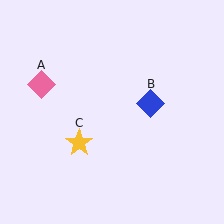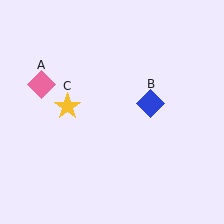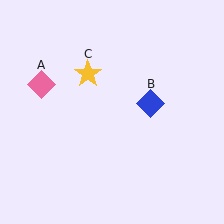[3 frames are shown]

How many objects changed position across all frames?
1 object changed position: yellow star (object C).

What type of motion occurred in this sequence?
The yellow star (object C) rotated clockwise around the center of the scene.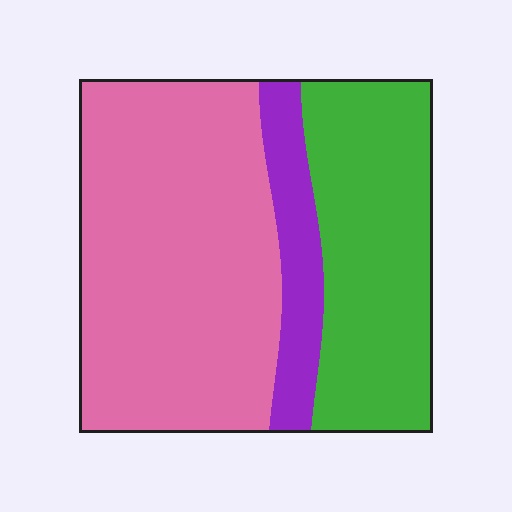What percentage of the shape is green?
Green covers about 35% of the shape.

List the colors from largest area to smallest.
From largest to smallest: pink, green, purple.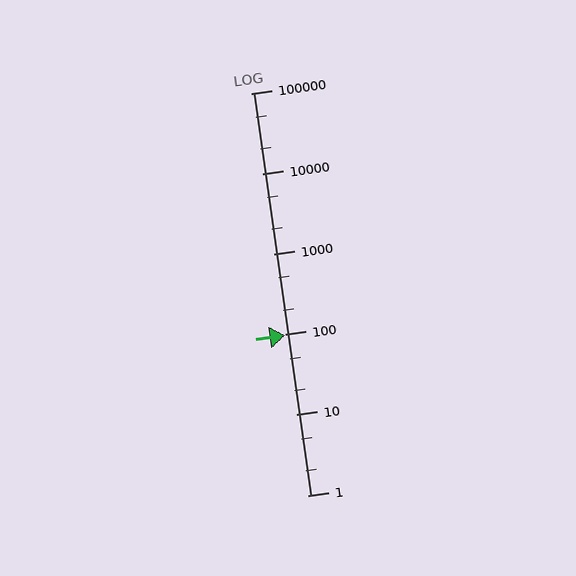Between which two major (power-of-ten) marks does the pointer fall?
The pointer is between 10 and 100.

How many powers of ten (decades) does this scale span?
The scale spans 5 decades, from 1 to 100000.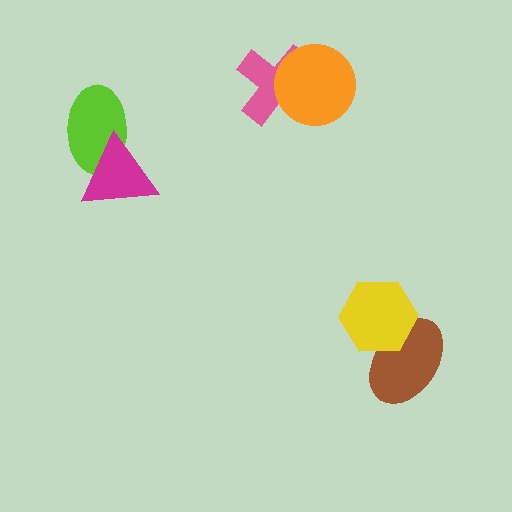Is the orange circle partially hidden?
No, no other shape covers it.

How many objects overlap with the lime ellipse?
1 object overlaps with the lime ellipse.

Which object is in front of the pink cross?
The orange circle is in front of the pink cross.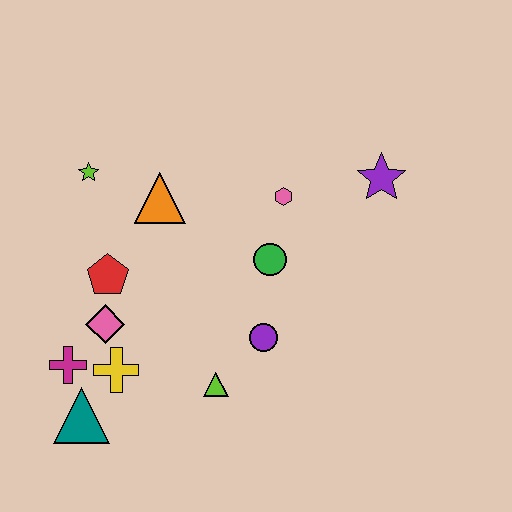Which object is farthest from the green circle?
The teal triangle is farthest from the green circle.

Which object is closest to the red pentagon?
The pink diamond is closest to the red pentagon.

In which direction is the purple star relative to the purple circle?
The purple star is above the purple circle.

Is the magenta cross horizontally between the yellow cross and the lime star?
No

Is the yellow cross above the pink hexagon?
No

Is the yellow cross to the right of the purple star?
No